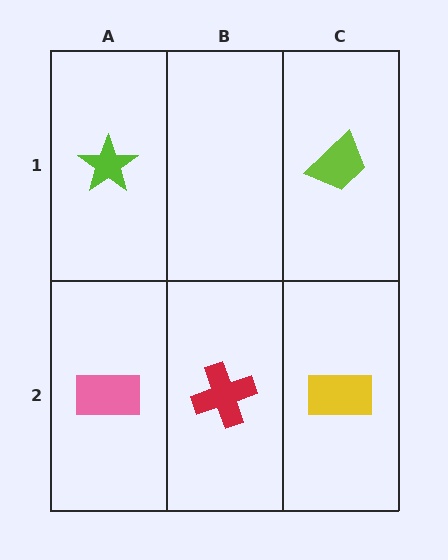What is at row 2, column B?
A red cross.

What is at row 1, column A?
A lime star.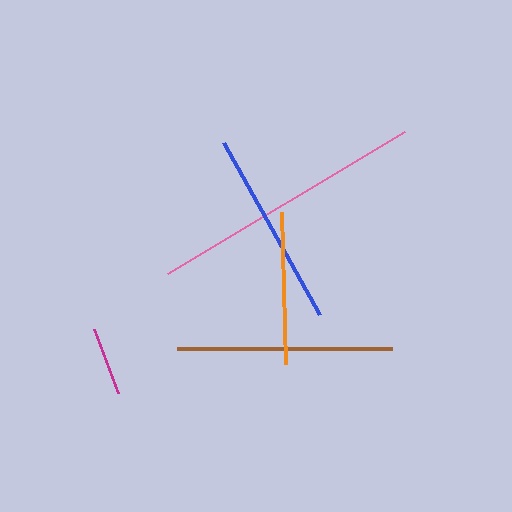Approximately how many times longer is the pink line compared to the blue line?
The pink line is approximately 1.4 times the length of the blue line.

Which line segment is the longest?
The pink line is the longest at approximately 276 pixels.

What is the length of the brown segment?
The brown segment is approximately 215 pixels long.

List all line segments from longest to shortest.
From longest to shortest: pink, brown, blue, orange, magenta.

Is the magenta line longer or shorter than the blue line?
The blue line is longer than the magenta line.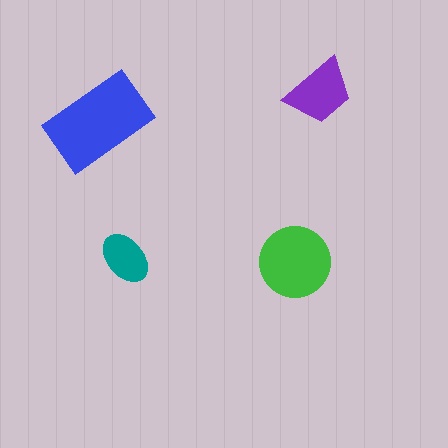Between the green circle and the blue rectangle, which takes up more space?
The blue rectangle.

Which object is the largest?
The blue rectangle.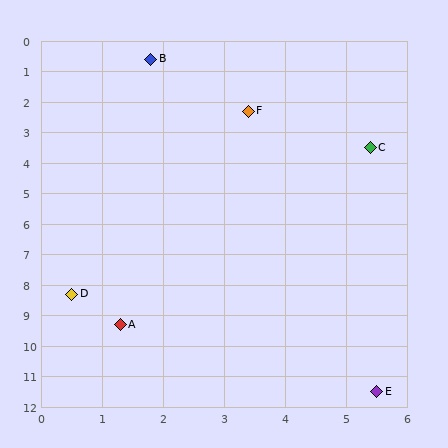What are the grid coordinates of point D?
Point D is at approximately (0.5, 8.3).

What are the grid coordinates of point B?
Point B is at approximately (1.8, 0.6).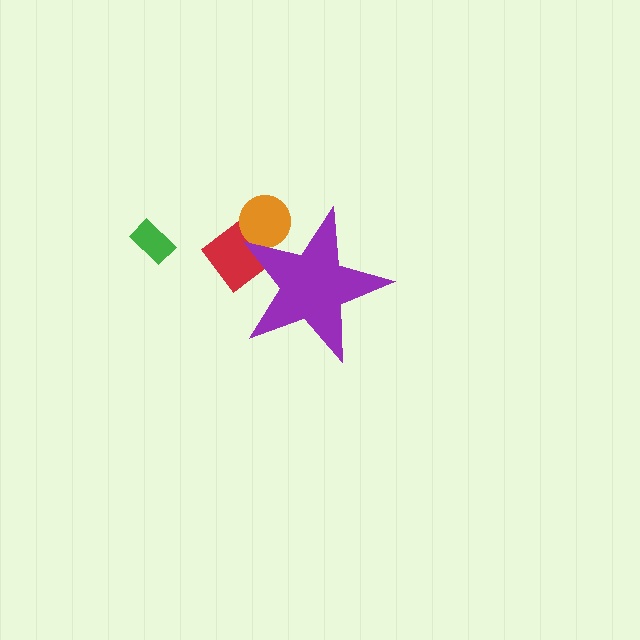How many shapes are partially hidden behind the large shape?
2 shapes are partially hidden.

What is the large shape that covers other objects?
A purple star.